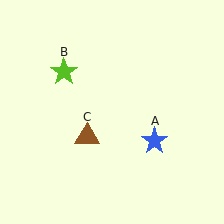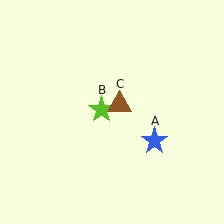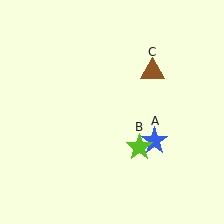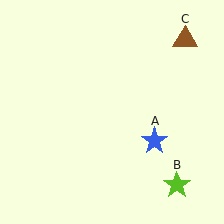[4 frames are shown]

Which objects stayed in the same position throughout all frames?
Blue star (object A) remained stationary.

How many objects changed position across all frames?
2 objects changed position: lime star (object B), brown triangle (object C).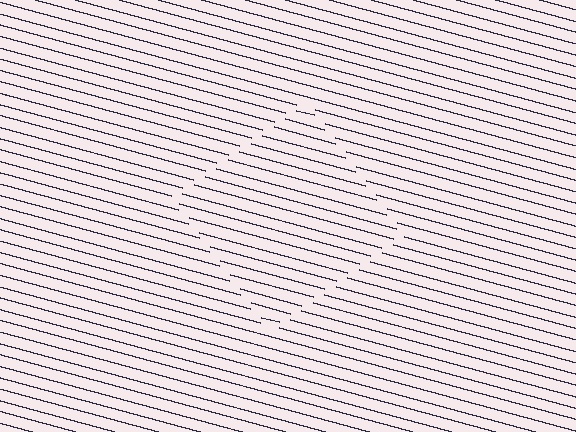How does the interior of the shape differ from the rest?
The interior of the shape contains the same grating, shifted by half a period — the contour is defined by the phase discontinuity where line-ends from the inner and outer gratings abut.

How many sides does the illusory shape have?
4 sides — the line-ends trace a square.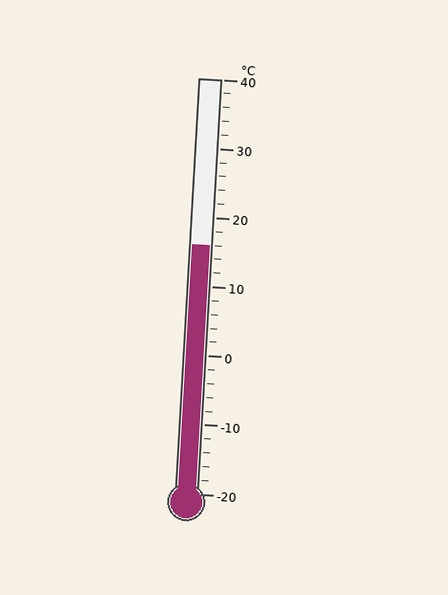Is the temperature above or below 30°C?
The temperature is below 30°C.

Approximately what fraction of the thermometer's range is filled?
The thermometer is filled to approximately 60% of its range.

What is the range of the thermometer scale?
The thermometer scale ranges from -20°C to 40°C.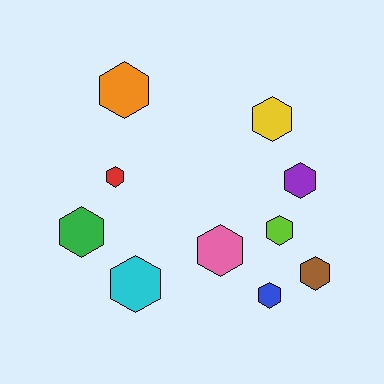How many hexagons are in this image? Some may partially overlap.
There are 10 hexagons.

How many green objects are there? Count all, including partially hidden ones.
There is 1 green object.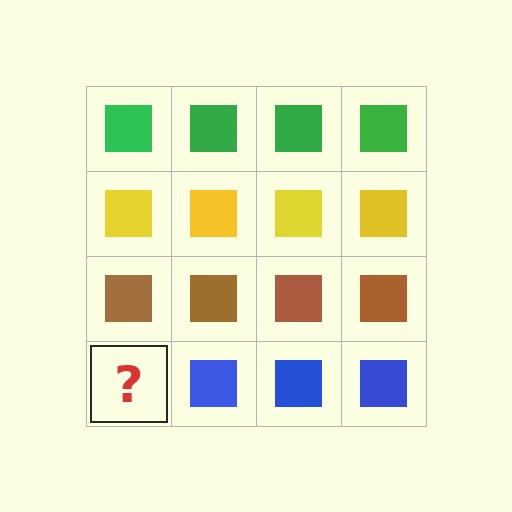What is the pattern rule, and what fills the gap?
The rule is that each row has a consistent color. The gap should be filled with a blue square.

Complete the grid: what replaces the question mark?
The question mark should be replaced with a blue square.